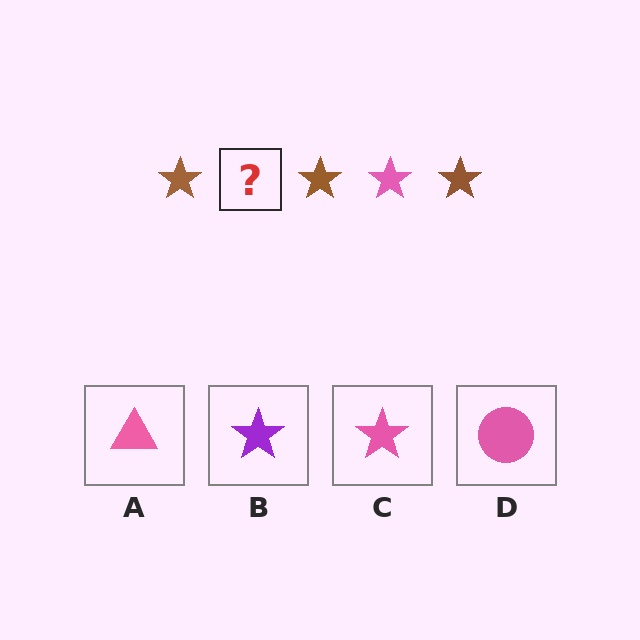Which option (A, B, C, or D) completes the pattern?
C.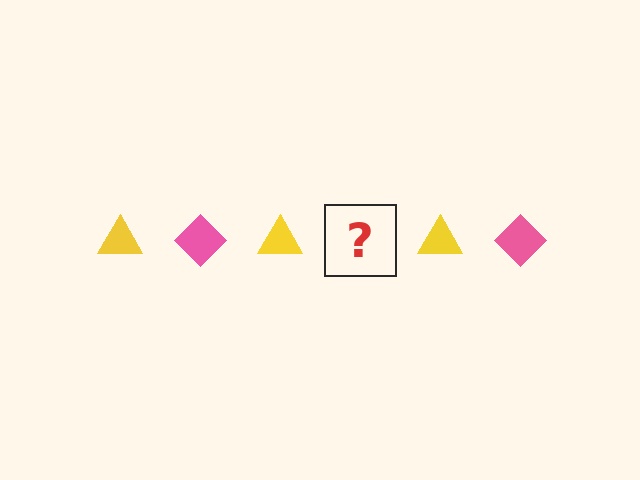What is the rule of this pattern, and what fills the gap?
The rule is that the pattern alternates between yellow triangle and pink diamond. The gap should be filled with a pink diamond.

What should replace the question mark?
The question mark should be replaced with a pink diamond.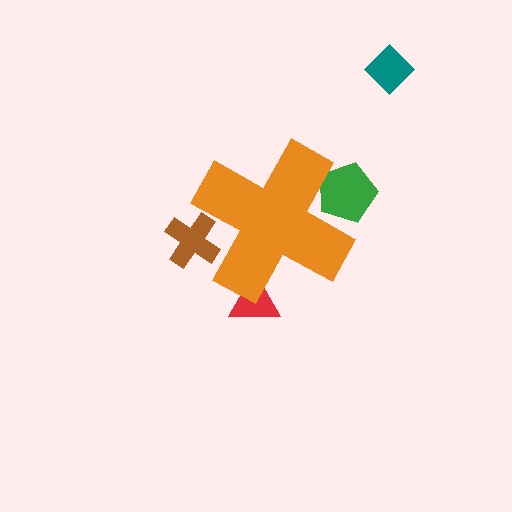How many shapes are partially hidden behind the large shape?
3 shapes are partially hidden.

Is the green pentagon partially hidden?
Yes, the green pentagon is partially hidden behind the orange cross.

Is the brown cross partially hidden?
Yes, the brown cross is partially hidden behind the orange cross.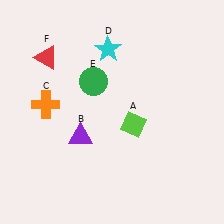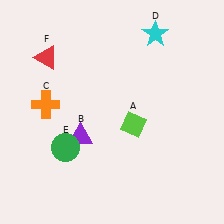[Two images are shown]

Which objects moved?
The objects that moved are: the cyan star (D), the green circle (E).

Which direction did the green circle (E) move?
The green circle (E) moved down.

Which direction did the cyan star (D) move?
The cyan star (D) moved right.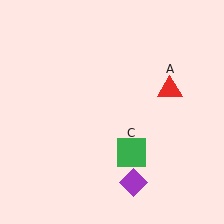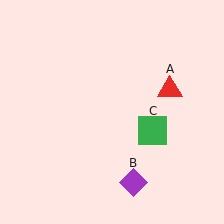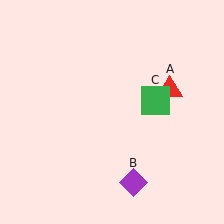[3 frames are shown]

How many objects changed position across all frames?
1 object changed position: green square (object C).